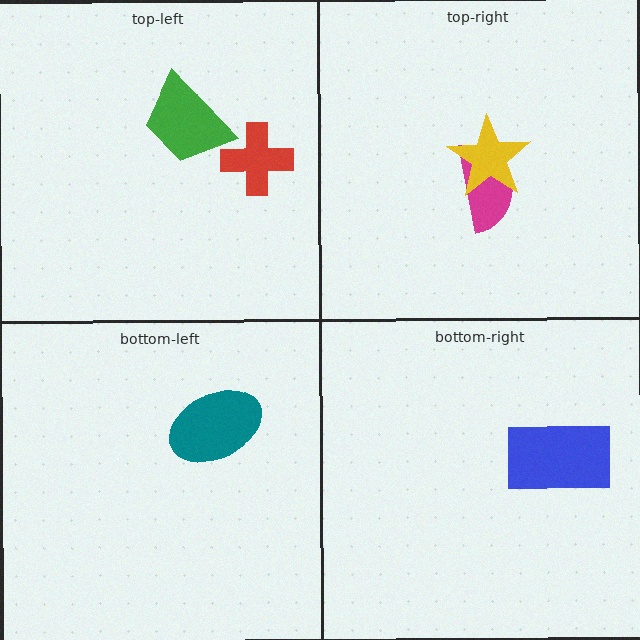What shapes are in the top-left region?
The red cross, the green trapezoid.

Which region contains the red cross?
The top-left region.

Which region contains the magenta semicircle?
The top-right region.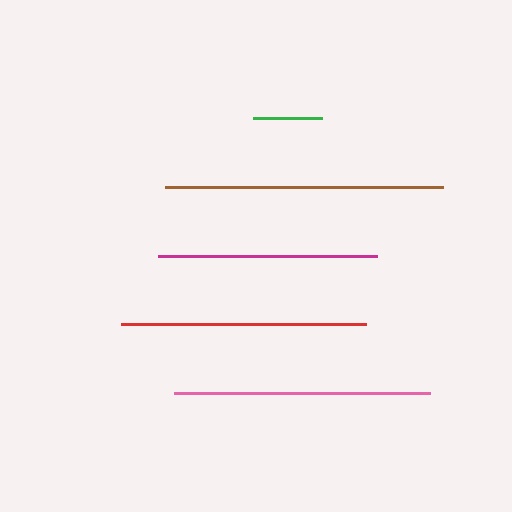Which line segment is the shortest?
The green line is the shortest at approximately 69 pixels.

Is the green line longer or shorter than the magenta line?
The magenta line is longer than the green line.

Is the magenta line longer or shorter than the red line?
The red line is longer than the magenta line.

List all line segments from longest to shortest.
From longest to shortest: brown, pink, red, magenta, green.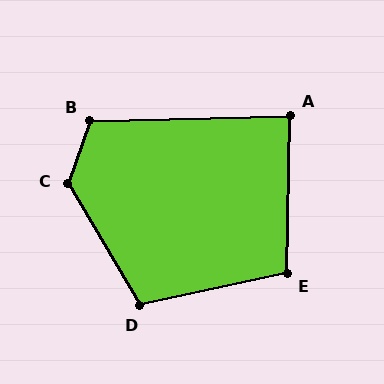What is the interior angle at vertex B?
Approximately 111 degrees (obtuse).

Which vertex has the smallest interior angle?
A, at approximately 87 degrees.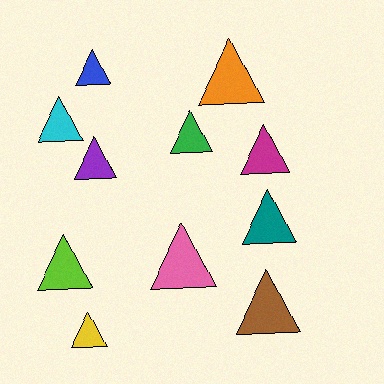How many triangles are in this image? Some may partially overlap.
There are 11 triangles.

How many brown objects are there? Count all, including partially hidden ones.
There is 1 brown object.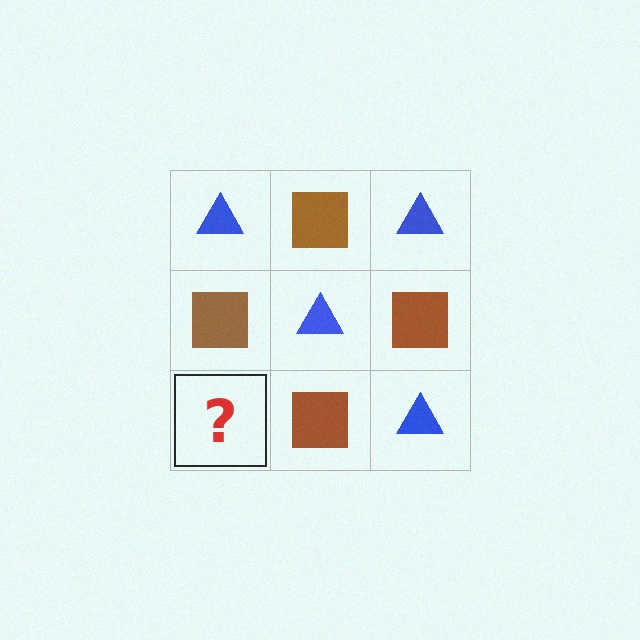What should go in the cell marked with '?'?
The missing cell should contain a blue triangle.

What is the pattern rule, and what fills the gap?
The rule is that it alternates blue triangle and brown square in a checkerboard pattern. The gap should be filled with a blue triangle.